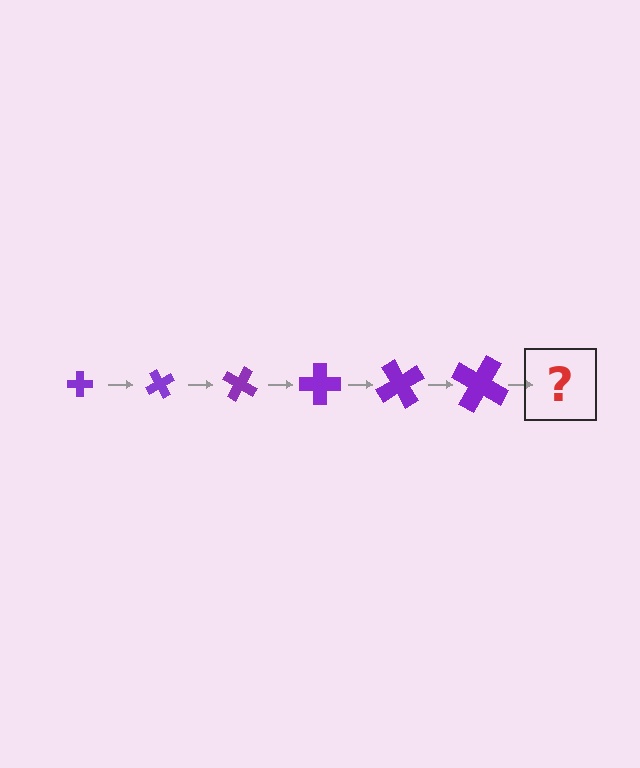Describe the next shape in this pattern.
It should be a cross, larger than the previous one and rotated 360 degrees from the start.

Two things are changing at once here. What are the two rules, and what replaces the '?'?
The two rules are that the cross grows larger each step and it rotates 60 degrees each step. The '?' should be a cross, larger than the previous one and rotated 360 degrees from the start.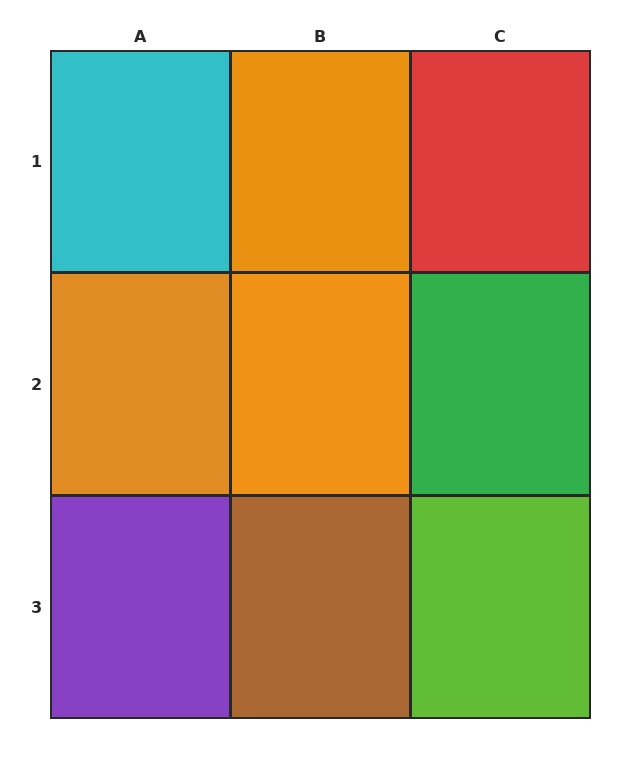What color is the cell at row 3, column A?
Purple.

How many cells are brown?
1 cell is brown.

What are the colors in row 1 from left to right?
Cyan, orange, red.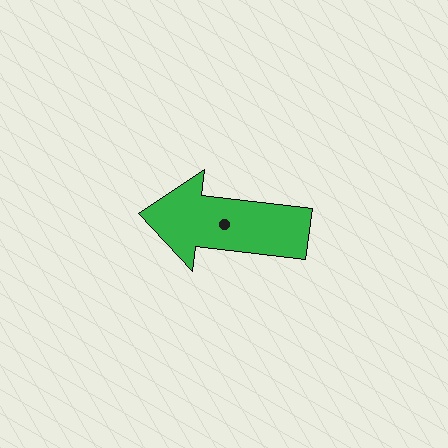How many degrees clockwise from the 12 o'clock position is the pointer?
Approximately 277 degrees.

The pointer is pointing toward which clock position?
Roughly 9 o'clock.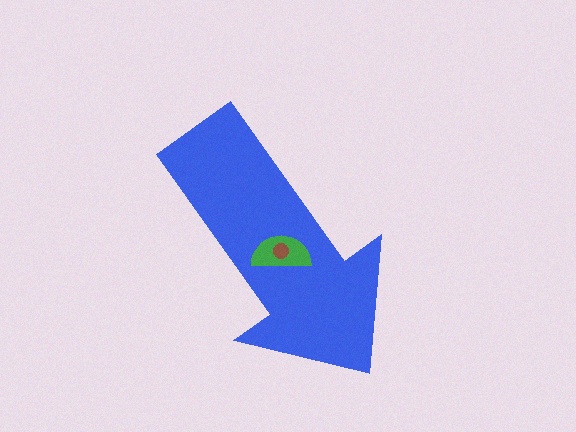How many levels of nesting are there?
3.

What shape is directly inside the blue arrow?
The green semicircle.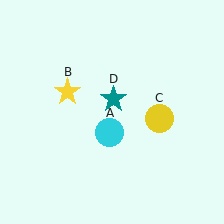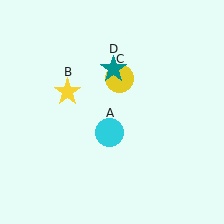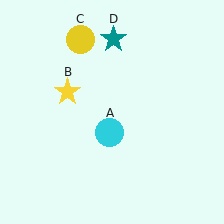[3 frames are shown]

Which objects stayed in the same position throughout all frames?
Cyan circle (object A) and yellow star (object B) remained stationary.